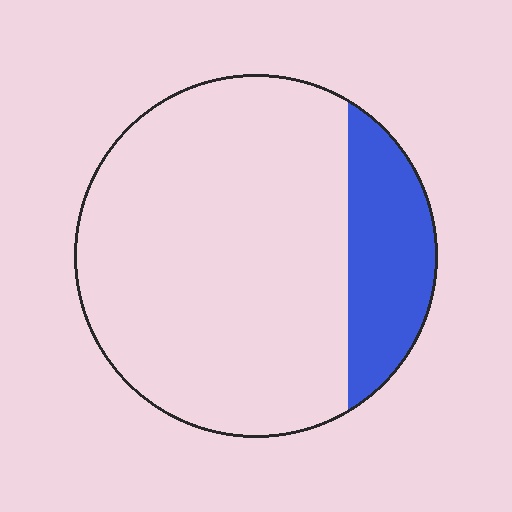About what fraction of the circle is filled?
About one fifth (1/5).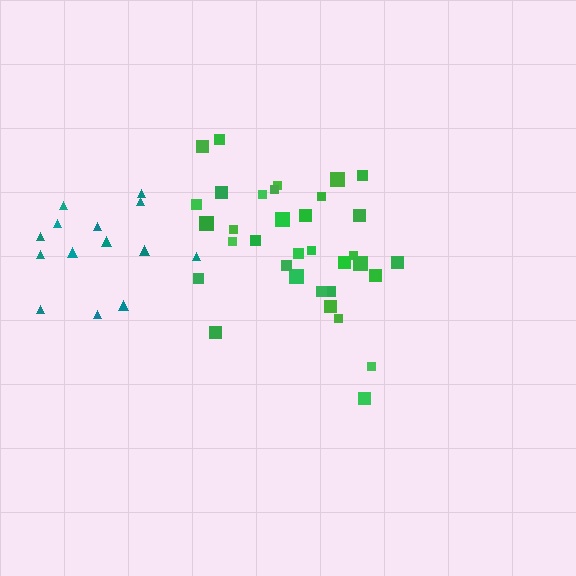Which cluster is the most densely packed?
Green.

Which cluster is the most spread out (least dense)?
Teal.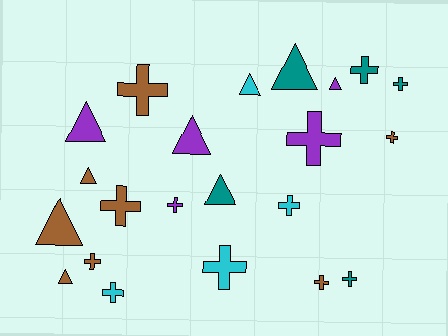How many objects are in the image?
There are 22 objects.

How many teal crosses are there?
There are 3 teal crosses.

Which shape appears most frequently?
Cross, with 13 objects.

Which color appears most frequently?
Brown, with 8 objects.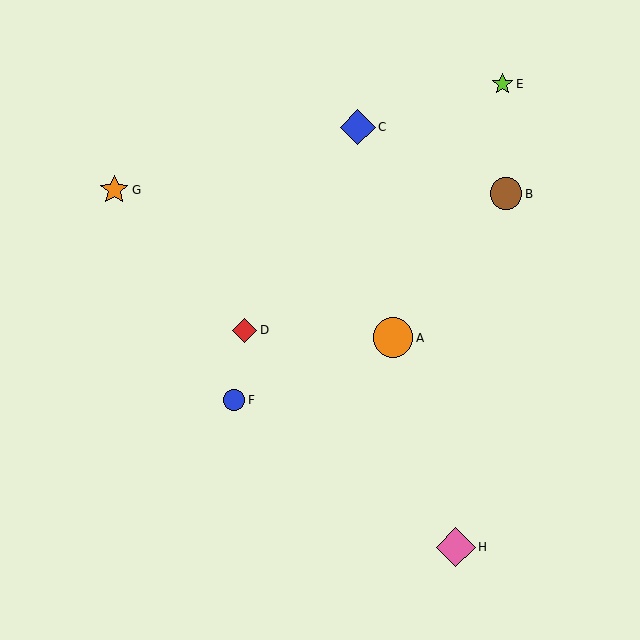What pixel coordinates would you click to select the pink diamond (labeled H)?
Click at (456, 547) to select the pink diamond H.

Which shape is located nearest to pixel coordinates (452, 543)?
The pink diamond (labeled H) at (456, 547) is nearest to that location.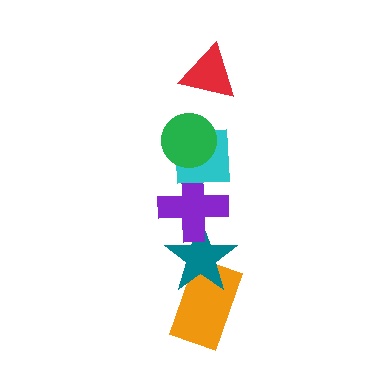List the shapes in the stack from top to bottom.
From top to bottom: the red triangle, the green circle, the cyan square, the purple cross, the teal star, the orange rectangle.